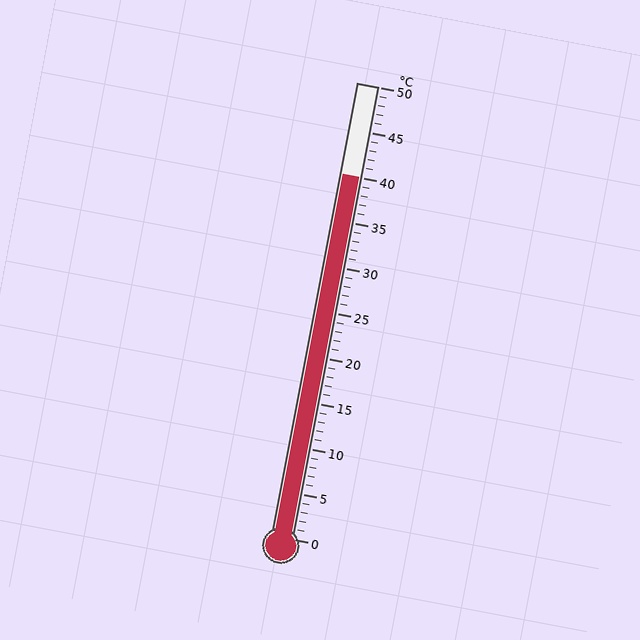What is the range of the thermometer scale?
The thermometer scale ranges from 0°C to 50°C.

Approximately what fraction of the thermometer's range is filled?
The thermometer is filled to approximately 80% of its range.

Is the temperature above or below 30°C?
The temperature is above 30°C.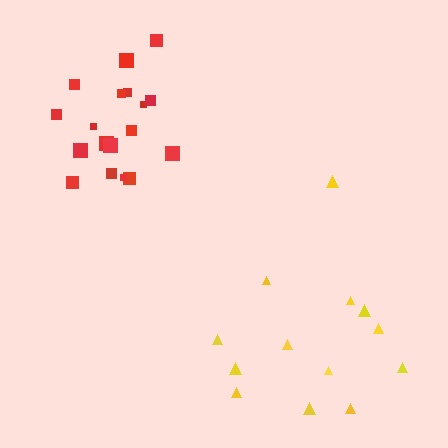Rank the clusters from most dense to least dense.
red, yellow.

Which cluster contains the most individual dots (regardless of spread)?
Red (18).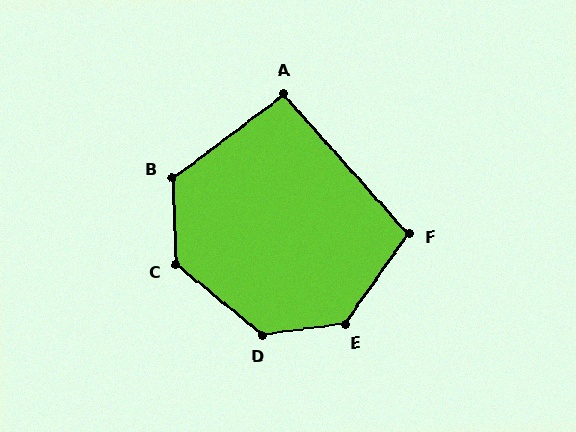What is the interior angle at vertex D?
Approximately 133 degrees (obtuse).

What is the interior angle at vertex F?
Approximately 103 degrees (obtuse).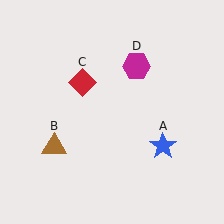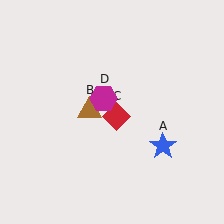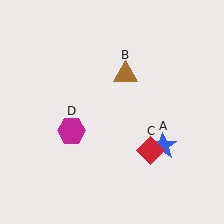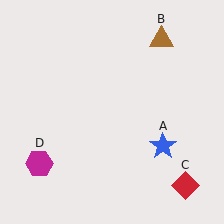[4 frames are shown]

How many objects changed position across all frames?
3 objects changed position: brown triangle (object B), red diamond (object C), magenta hexagon (object D).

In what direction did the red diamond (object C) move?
The red diamond (object C) moved down and to the right.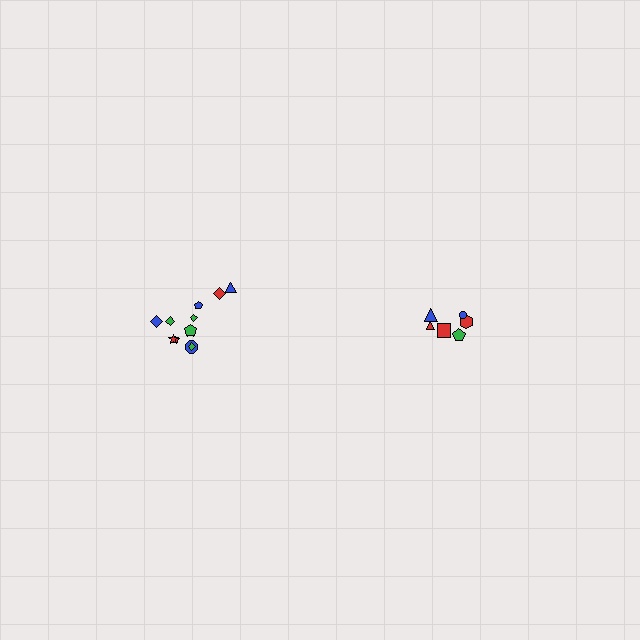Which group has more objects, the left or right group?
The left group.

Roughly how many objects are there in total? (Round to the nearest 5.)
Roughly 20 objects in total.